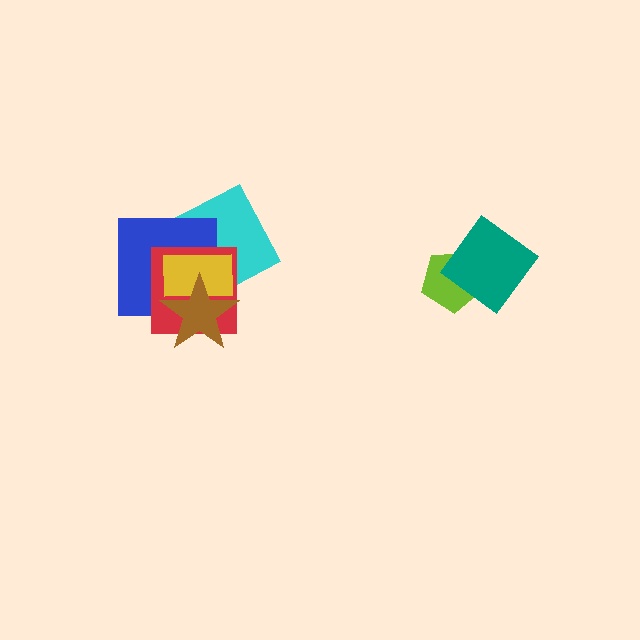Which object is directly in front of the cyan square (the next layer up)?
The blue square is directly in front of the cyan square.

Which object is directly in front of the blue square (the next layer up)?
The red square is directly in front of the blue square.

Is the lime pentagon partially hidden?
Yes, it is partially covered by another shape.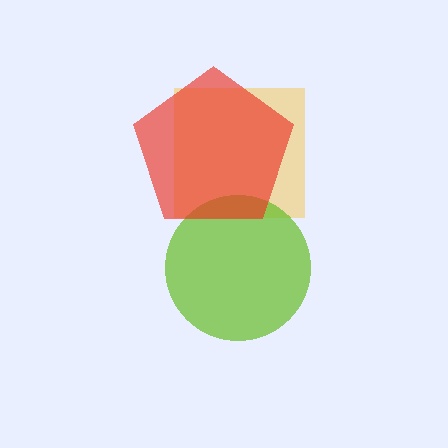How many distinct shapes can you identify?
There are 3 distinct shapes: a yellow square, a lime circle, a red pentagon.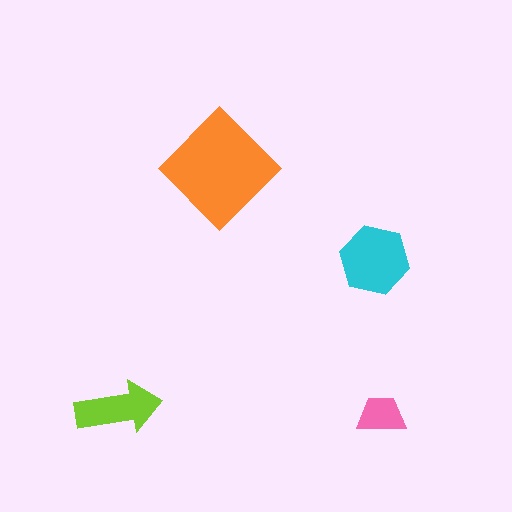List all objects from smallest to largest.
The pink trapezoid, the lime arrow, the cyan hexagon, the orange diamond.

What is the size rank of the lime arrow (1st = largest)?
3rd.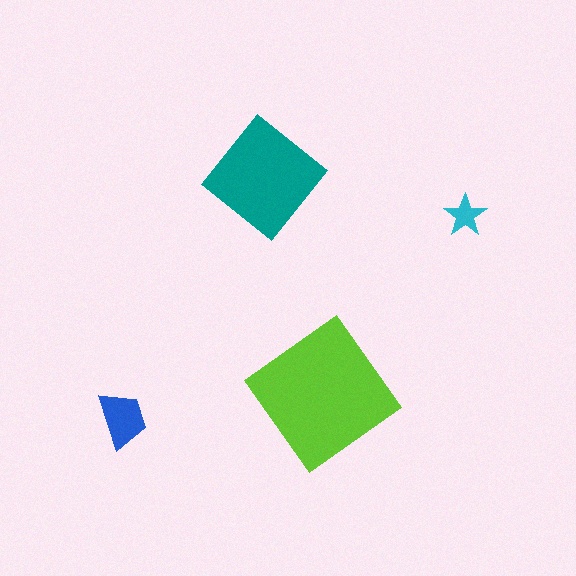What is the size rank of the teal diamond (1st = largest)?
2nd.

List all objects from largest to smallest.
The lime diamond, the teal diamond, the blue trapezoid, the cyan star.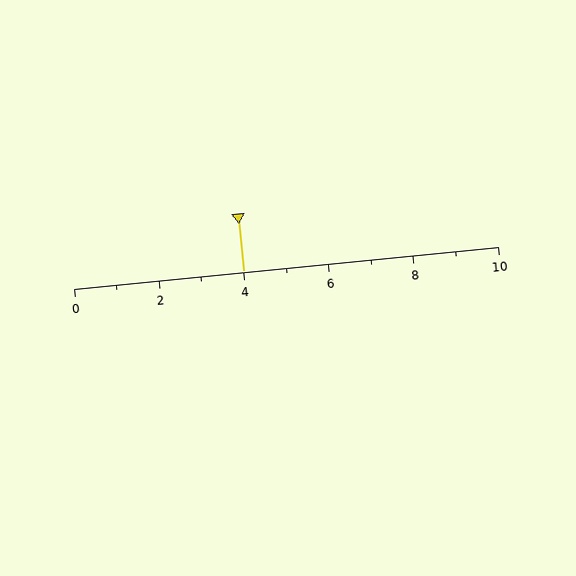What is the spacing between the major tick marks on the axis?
The major ticks are spaced 2 apart.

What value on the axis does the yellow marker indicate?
The marker indicates approximately 4.